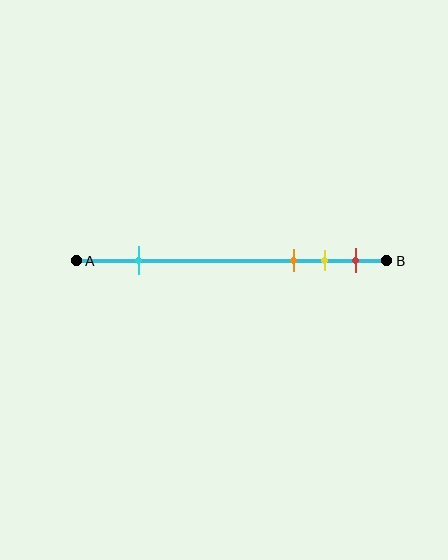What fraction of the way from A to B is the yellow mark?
The yellow mark is approximately 80% (0.8) of the way from A to B.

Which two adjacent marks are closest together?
The yellow and red marks are the closest adjacent pair.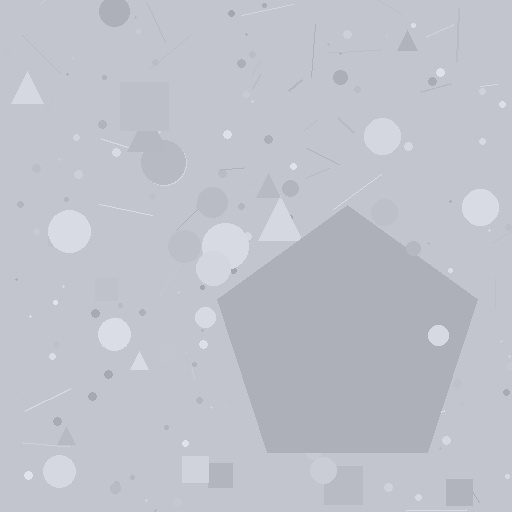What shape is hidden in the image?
A pentagon is hidden in the image.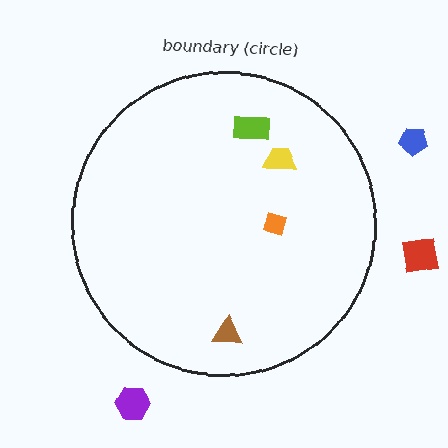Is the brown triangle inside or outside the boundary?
Inside.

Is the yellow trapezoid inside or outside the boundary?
Inside.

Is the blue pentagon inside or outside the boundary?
Outside.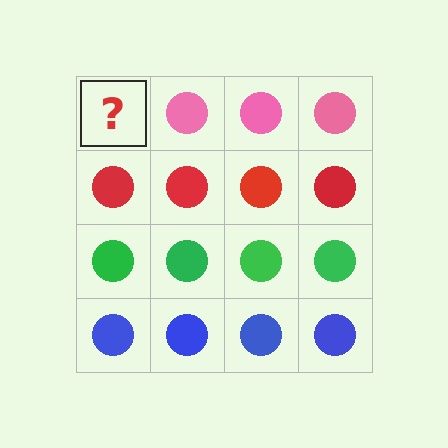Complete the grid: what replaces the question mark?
The question mark should be replaced with a pink circle.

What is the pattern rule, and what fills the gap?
The rule is that each row has a consistent color. The gap should be filled with a pink circle.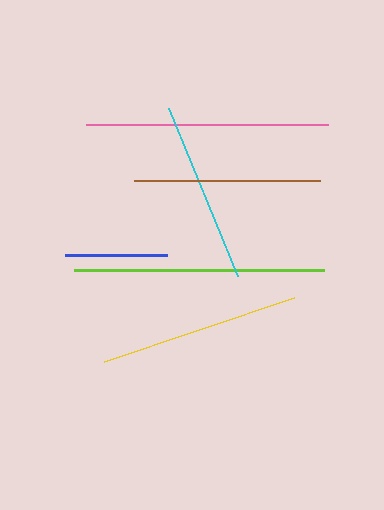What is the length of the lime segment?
The lime segment is approximately 250 pixels long.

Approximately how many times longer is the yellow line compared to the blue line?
The yellow line is approximately 2.0 times the length of the blue line.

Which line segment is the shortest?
The blue line is the shortest at approximately 102 pixels.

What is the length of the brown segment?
The brown segment is approximately 186 pixels long.